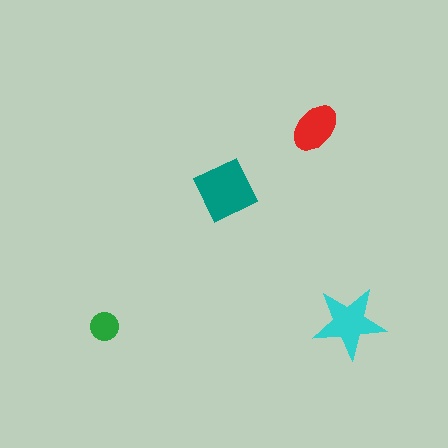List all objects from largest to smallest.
The teal diamond, the cyan star, the red ellipse, the green circle.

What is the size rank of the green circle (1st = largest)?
4th.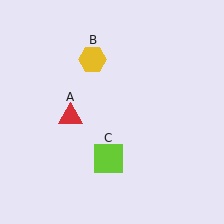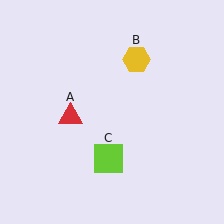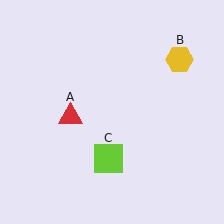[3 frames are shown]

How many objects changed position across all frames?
1 object changed position: yellow hexagon (object B).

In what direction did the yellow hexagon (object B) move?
The yellow hexagon (object B) moved right.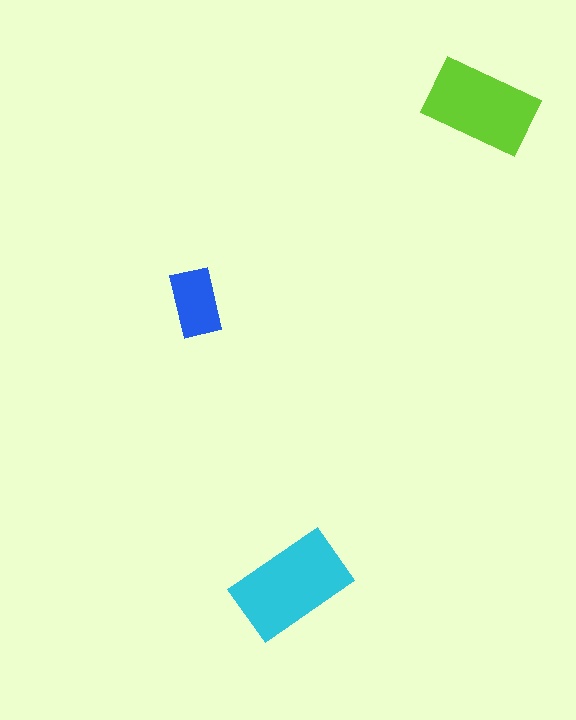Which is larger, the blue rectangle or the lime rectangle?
The lime one.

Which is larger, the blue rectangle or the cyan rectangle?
The cyan one.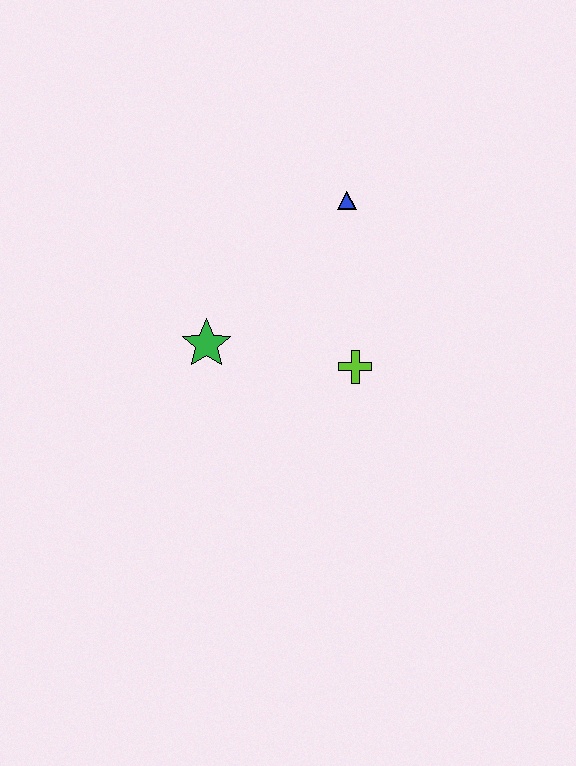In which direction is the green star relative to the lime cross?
The green star is to the left of the lime cross.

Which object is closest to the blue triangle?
The lime cross is closest to the blue triangle.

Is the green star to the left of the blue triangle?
Yes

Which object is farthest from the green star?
The blue triangle is farthest from the green star.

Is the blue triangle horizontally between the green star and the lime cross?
Yes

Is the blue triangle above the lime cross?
Yes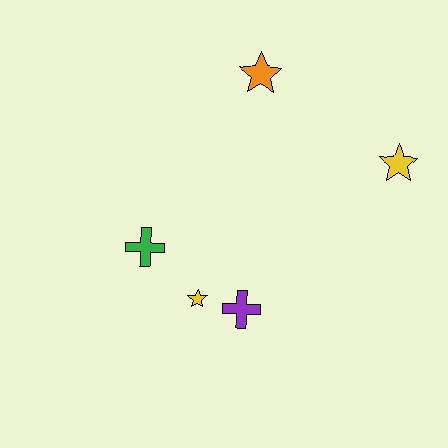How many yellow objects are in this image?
There are 2 yellow objects.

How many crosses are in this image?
There are 2 crosses.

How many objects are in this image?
There are 5 objects.